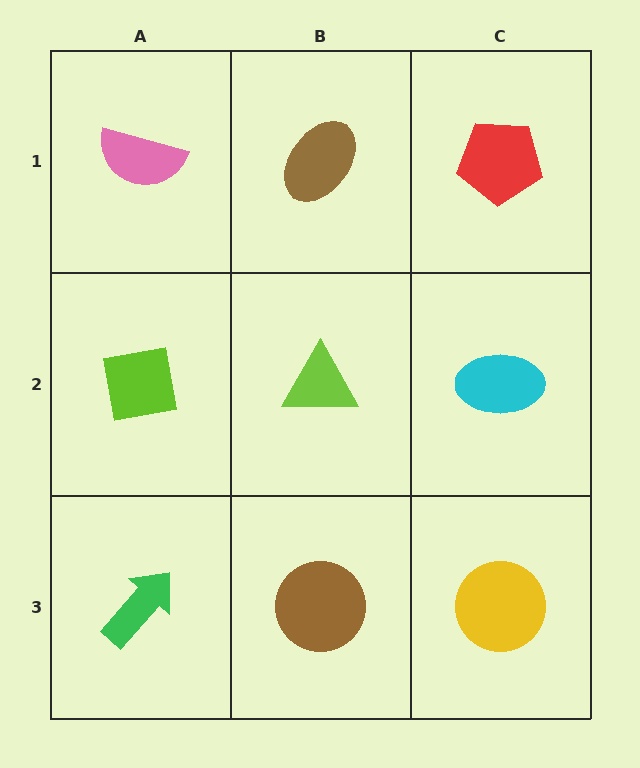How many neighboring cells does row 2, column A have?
3.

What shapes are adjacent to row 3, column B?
A lime triangle (row 2, column B), a green arrow (row 3, column A), a yellow circle (row 3, column C).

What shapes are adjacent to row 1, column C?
A cyan ellipse (row 2, column C), a brown ellipse (row 1, column B).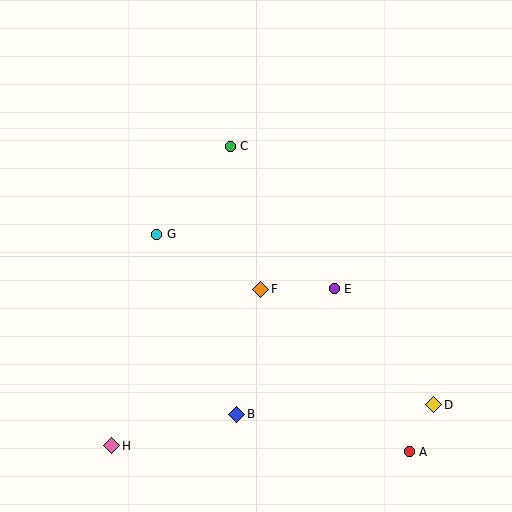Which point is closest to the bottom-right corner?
Point A is closest to the bottom-right corner.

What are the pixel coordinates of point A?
Point A is at (409, 452).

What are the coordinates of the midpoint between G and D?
The midpoint between G and D is at (295, 319).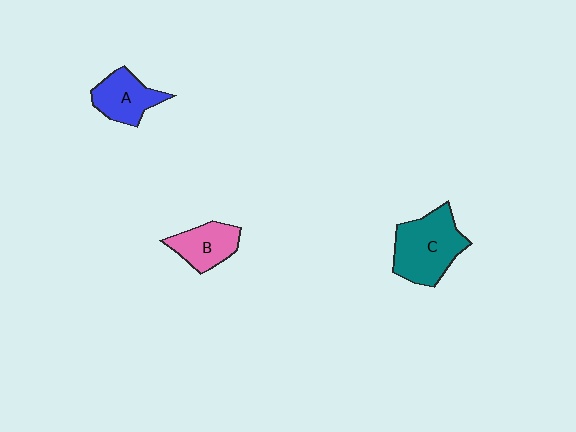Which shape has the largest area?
Shape C (teal).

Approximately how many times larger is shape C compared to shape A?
Approximately 1.6 times.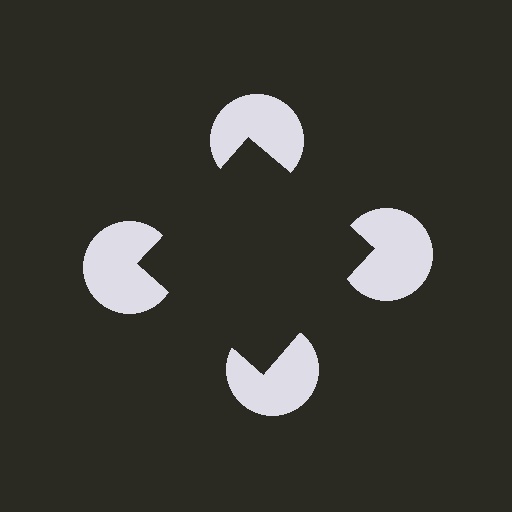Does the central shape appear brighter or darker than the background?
It typically appears slightly darker than the background, even though no actual brightness change is drawn.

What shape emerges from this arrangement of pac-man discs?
An illusory square — its edges are inferred from the aligned wedge cuts in the pac-man discs, not physically drawn.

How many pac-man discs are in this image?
There are 4 — one at each vertex of the illusory square.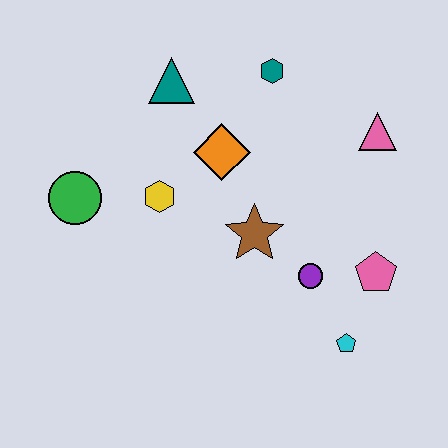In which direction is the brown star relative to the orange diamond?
The brown star is below the orange diamond.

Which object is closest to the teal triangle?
The orange diamond is closest to the teal triangle.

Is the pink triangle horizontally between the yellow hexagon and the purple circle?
No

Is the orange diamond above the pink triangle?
No